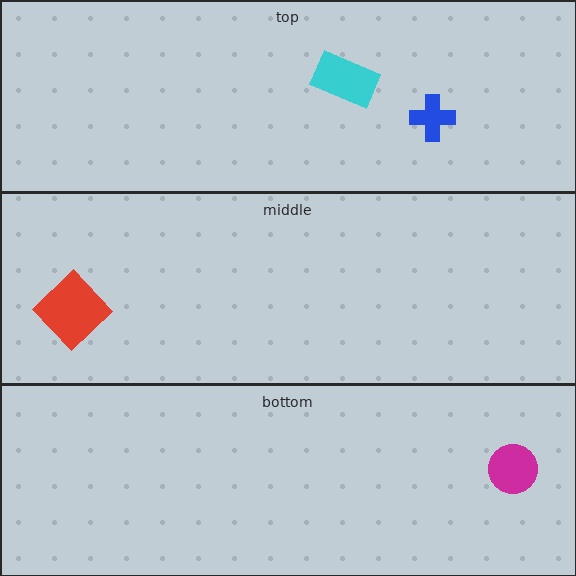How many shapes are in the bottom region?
1.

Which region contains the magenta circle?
The bottom region.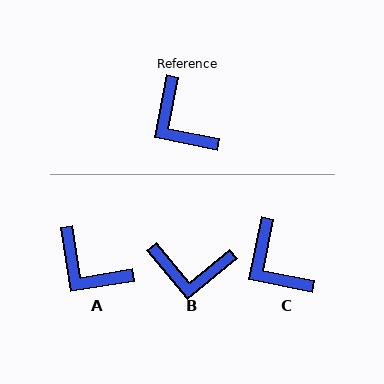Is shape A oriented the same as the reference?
No, it is off by about 20 degrees.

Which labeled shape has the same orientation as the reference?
C.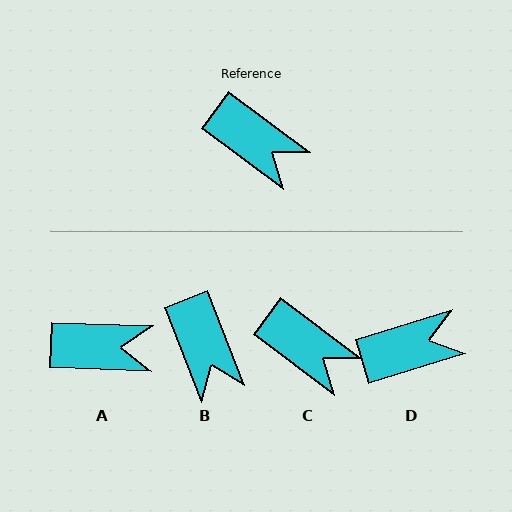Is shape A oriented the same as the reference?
No, it is off by about 35 degrees.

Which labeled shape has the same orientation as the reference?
C.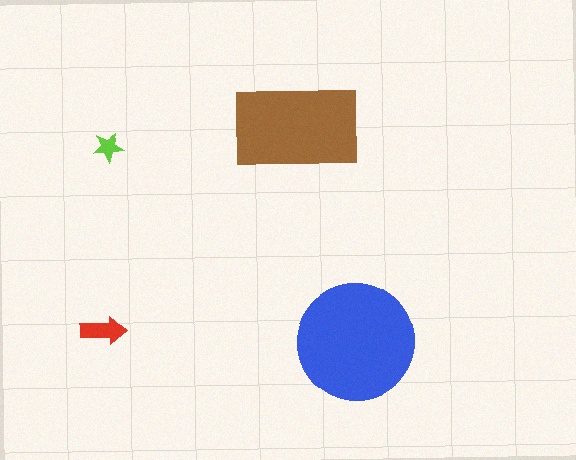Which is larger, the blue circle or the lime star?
The blue circle.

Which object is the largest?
The blue circle.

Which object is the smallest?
The lime star.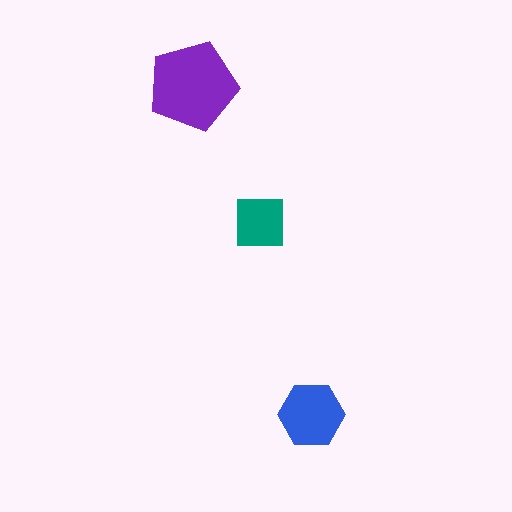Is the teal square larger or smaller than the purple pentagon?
Smaller.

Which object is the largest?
The purple pentagon.